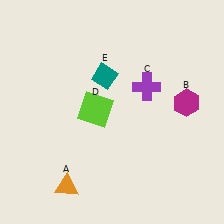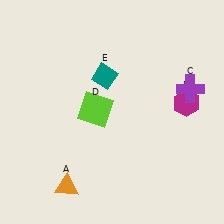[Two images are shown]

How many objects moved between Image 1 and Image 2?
1 object moved between the two images.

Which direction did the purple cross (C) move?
The purple cross (C) moved right.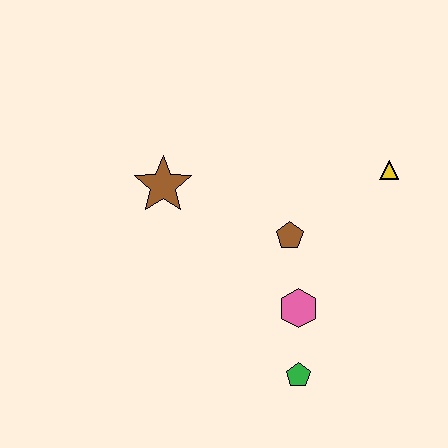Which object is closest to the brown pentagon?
The pink hexagon is closest to the brown pentagon.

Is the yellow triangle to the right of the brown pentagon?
Yes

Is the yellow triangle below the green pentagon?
No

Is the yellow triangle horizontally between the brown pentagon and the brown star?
No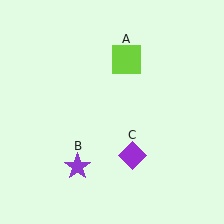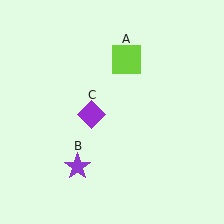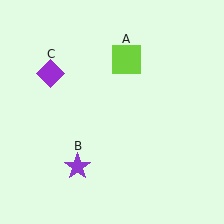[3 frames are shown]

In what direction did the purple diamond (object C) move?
The purple diamond (object C) moved up and to the left.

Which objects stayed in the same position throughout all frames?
Lime square (object A) and purple star (object B) remained stationary.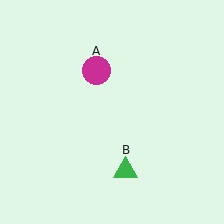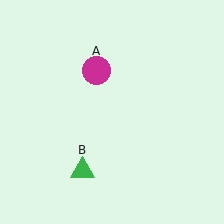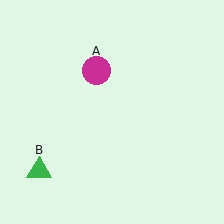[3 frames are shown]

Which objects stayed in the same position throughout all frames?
Magenta circle (object A) remained stationary.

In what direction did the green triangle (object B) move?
The green triangle (object B) moved left.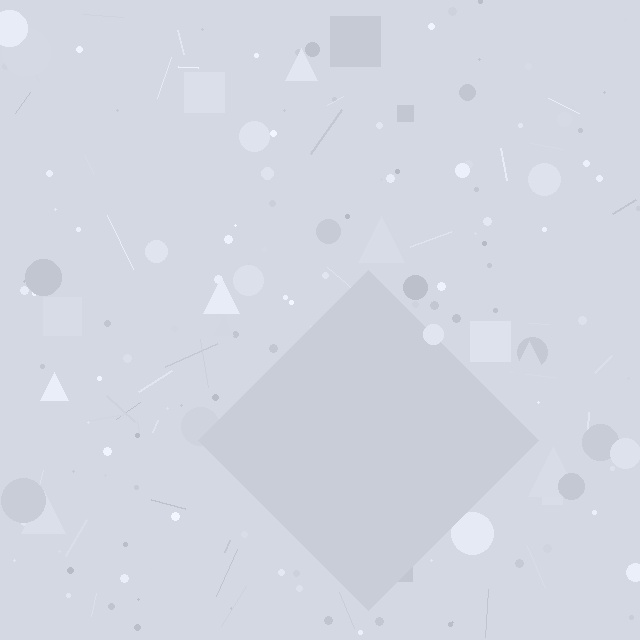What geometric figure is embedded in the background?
A diamond is embedded in the background.